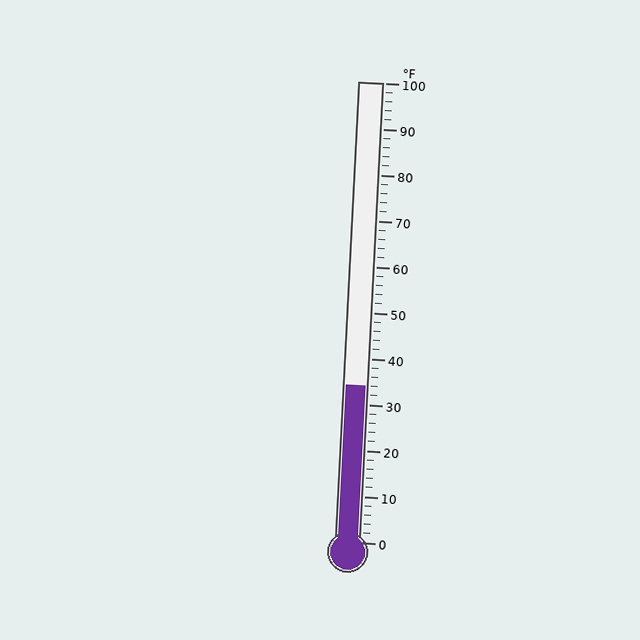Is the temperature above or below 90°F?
The temperature is below 90°F.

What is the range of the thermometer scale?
The thermometer scale ranges from 0°F to 100°F.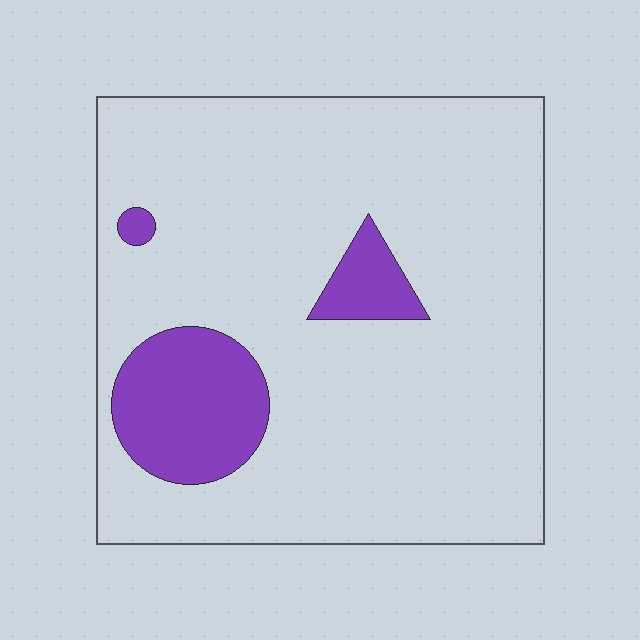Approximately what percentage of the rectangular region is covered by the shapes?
Approximately 15%.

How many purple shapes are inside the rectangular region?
3.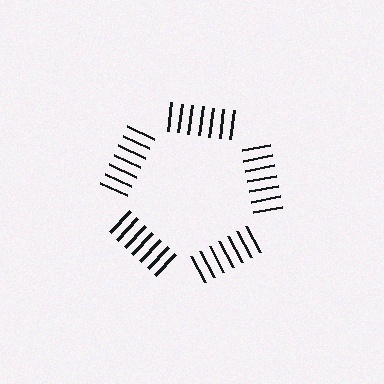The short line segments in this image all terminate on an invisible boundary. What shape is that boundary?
An illusory pentagon — the line segments terminate on its edges but no continuous stroke is drawn.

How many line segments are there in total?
35 — 7 along each of the 5 edges.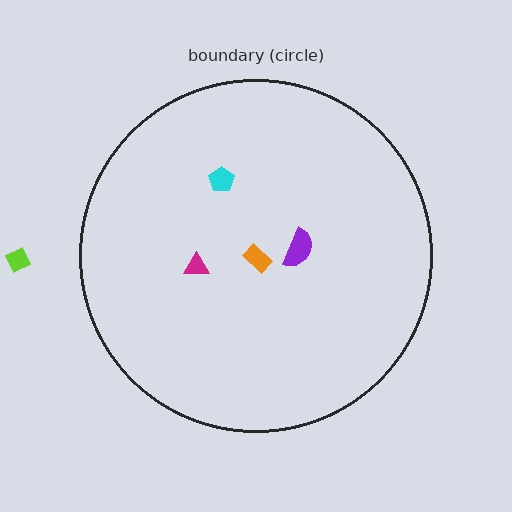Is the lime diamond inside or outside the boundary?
Outside.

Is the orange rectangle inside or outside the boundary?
Inside.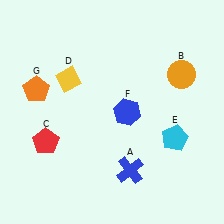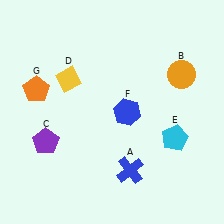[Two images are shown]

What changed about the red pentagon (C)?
In Image 1, C is red. In Image 2, it changed to purple.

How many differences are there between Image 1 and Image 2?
There is 1 difference between the two images.